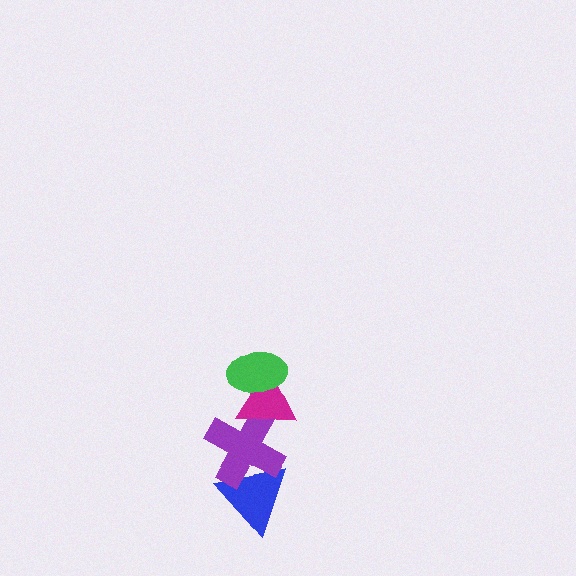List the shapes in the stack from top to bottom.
From top to bottom: the green ellipse, the magenta triangle, the purple cross, the blue triangle.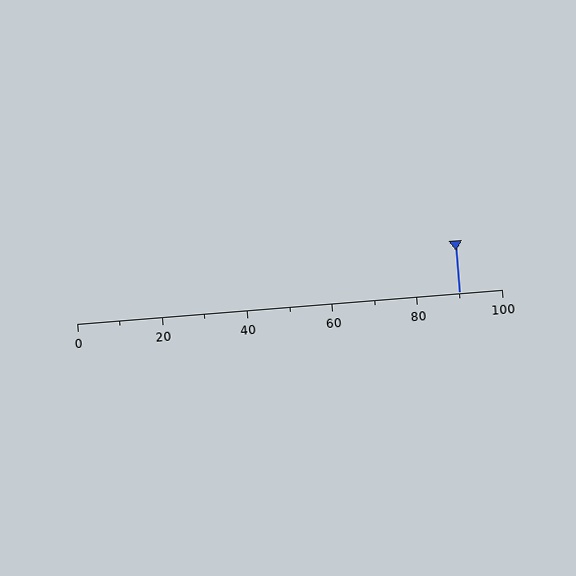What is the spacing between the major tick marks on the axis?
The major ticks are spaced 20 apart.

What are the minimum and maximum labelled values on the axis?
The axis runs from 0 to 100.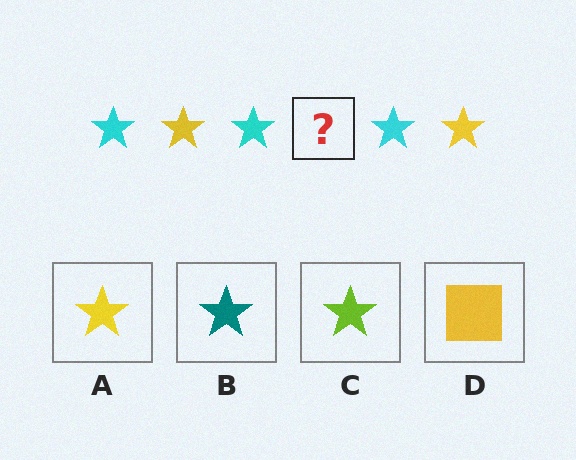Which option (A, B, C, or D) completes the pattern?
A.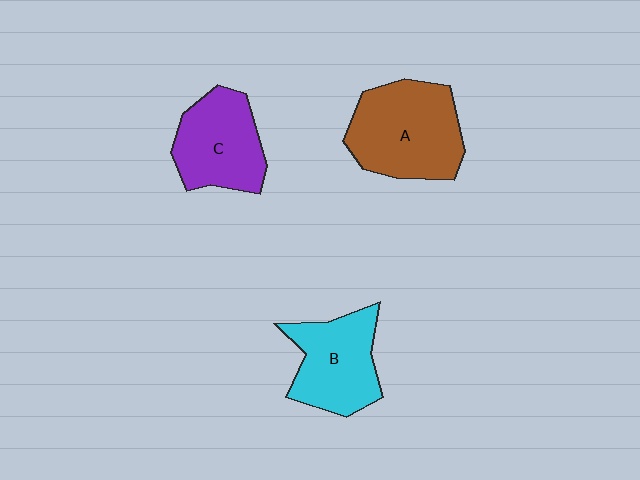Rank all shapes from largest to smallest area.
From largest to smallest: A (brown), B (cyan), C (purple).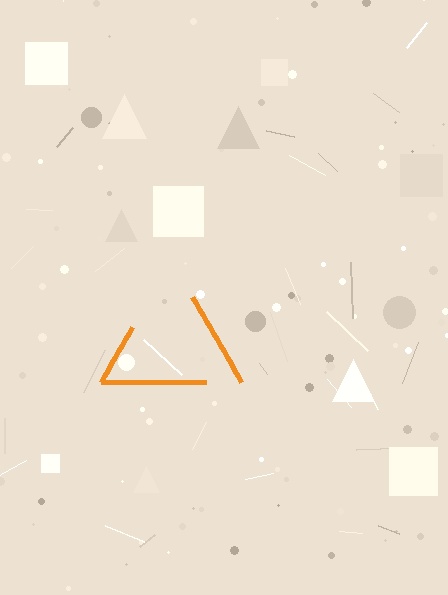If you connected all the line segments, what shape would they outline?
They would outline a triangle.